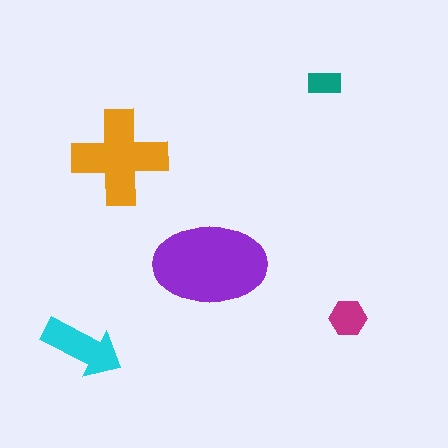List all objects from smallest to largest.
The teal rectangle, the magenta hexagon, the cyan arrow, the orange cross, the purple ellipse.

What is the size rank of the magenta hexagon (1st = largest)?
4th.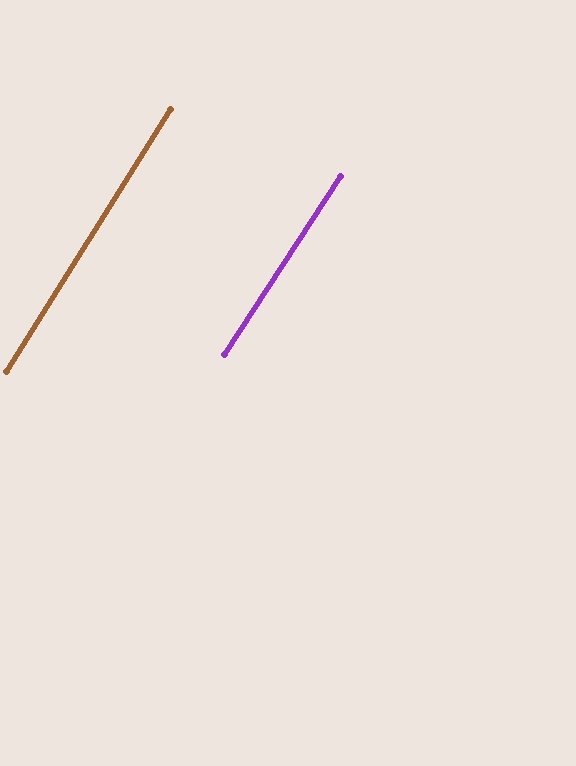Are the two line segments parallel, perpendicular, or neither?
Parallel — their directions differ by only 1.1°.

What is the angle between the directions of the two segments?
Approximately 1 degree.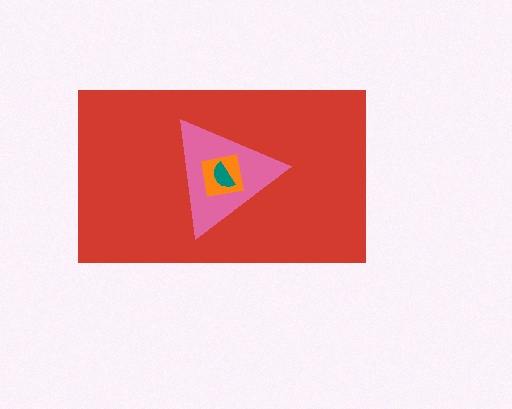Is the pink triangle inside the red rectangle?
Yes.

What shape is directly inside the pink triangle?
The orange square.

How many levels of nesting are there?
4.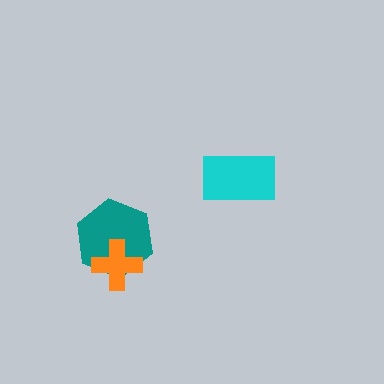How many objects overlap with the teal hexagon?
1 object overlaps with the teal hexagon.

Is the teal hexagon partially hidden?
Yes, it is partially covered by another shape.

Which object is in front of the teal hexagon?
The orange cross is in front of the teal hexagon.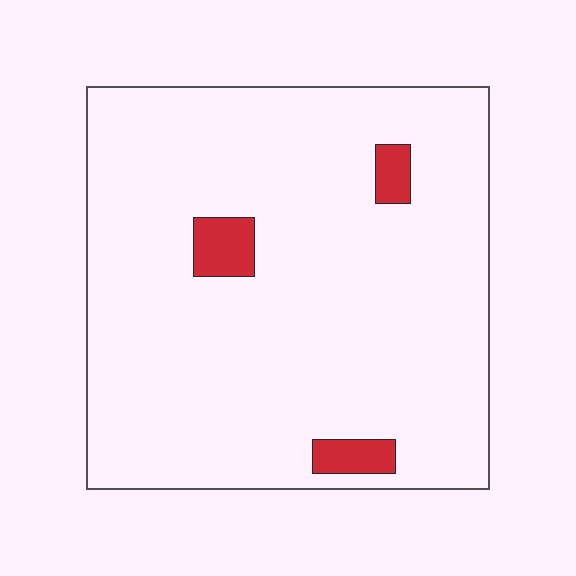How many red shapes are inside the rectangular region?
3.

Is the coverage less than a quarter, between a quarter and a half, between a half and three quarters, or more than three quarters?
Less than a quarter.